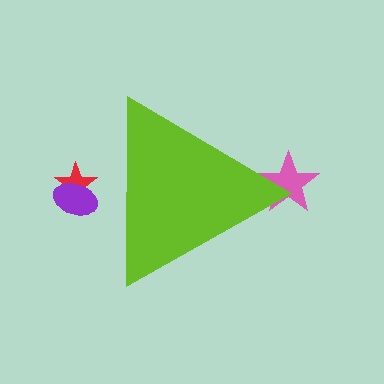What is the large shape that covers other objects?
A lime triangle.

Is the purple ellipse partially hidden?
Yes, the purple ellipse is partially hidden behind the lime triangle.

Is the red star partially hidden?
Yes, the red star is partially hidden behind the lime triangle.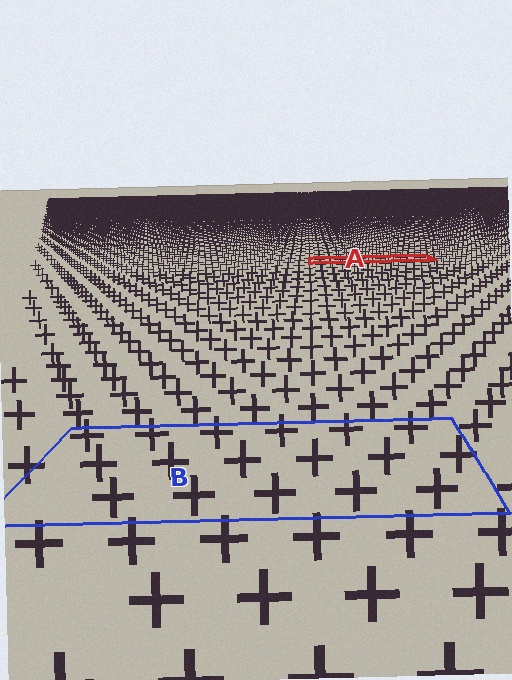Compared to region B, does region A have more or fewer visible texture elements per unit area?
Region A has more texture elements per unit area — they are packed more densely because it is farther away.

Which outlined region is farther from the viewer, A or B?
Region A is farther from the viewer — the texture elements inside it appear smaller and more densely packed.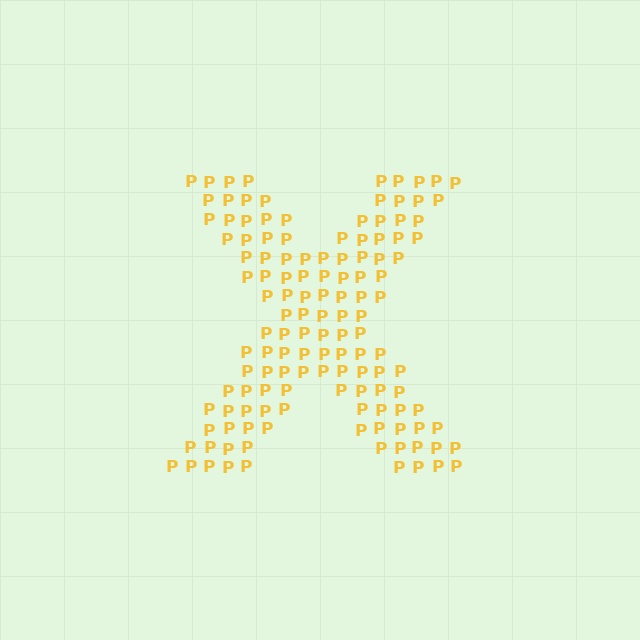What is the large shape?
The large shape is the letter X.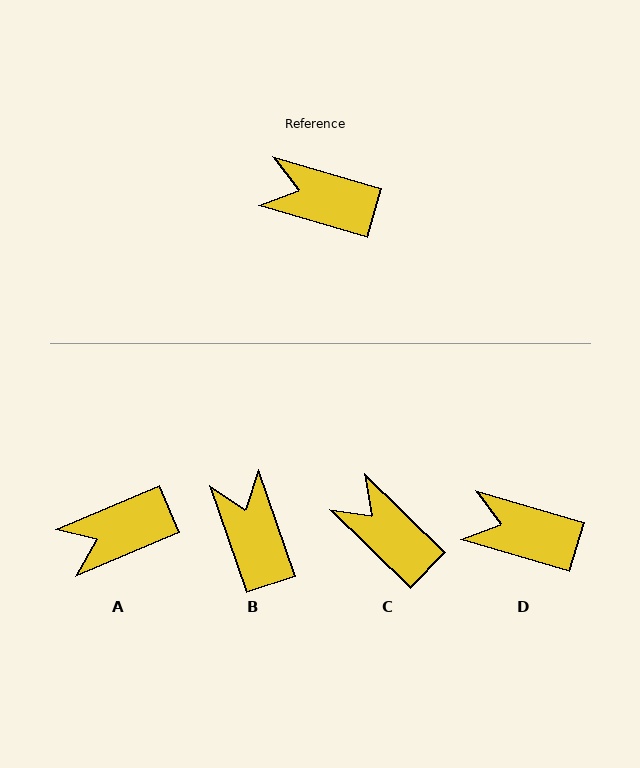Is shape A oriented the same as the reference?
No, it is off by about 40 degrees.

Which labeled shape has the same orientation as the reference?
D.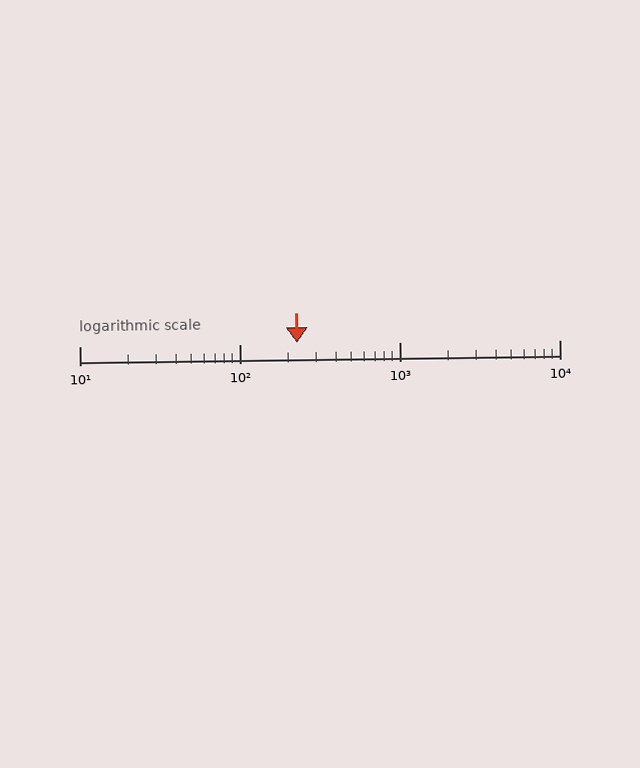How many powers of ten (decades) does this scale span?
The scale spans 3 decades, from 10 to 10000.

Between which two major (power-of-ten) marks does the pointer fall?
The pointer is between 100 and 1000.